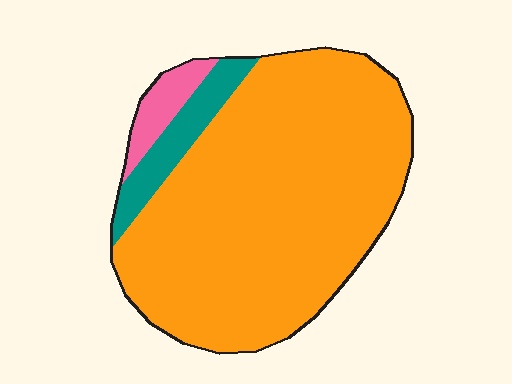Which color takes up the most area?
Orange, at roughly 85%.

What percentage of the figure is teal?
Teal takes up less than a sixth of the figure.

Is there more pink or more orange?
Orange.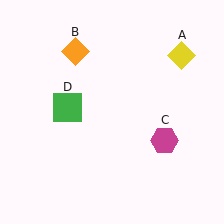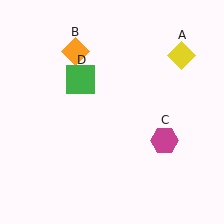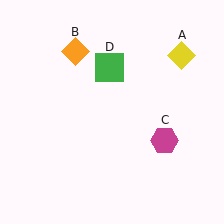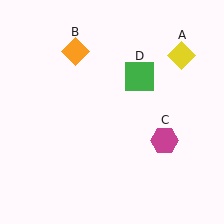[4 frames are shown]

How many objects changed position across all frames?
1 object changed position: green square (object D).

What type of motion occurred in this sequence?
The green square (object D) rotated clockwise around the center of the scene.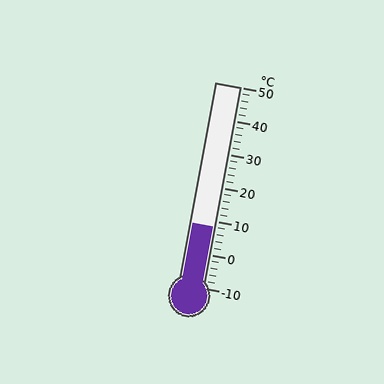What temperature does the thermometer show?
The thermometer shows approximately 8°C.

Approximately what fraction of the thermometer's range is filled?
The thermometer is filled to approximately 30% of its range.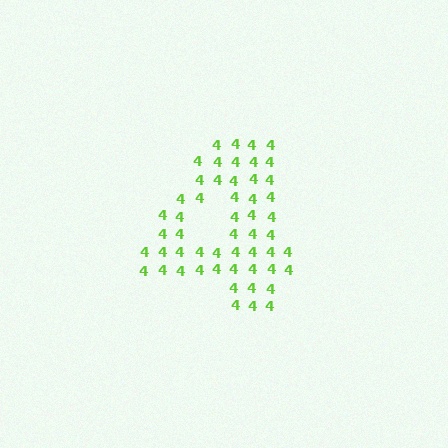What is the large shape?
The large shape is the digit 4.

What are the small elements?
The small elements are digit 4's.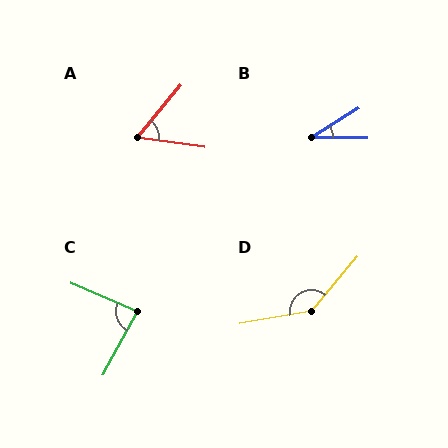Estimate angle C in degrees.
Approximately 85 degrees.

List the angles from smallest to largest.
B (32°), A (58°), C (85°), D (140°).